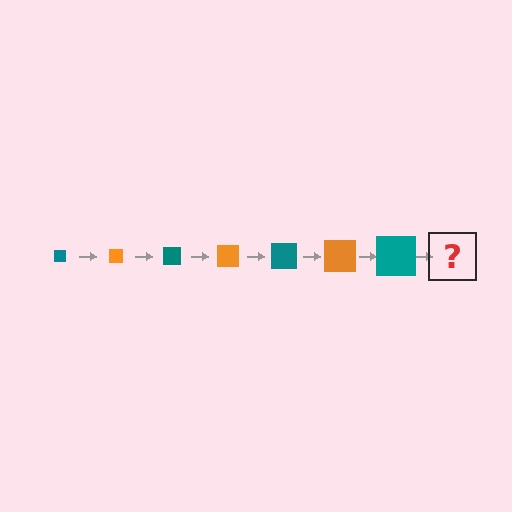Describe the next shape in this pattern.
It should be an orange square, larger than the previous one.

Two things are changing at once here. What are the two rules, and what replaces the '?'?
The two rules are that the square grows larger each step and the color cycles through teal and orange. The '?' should be an orange square, larger than the previous one.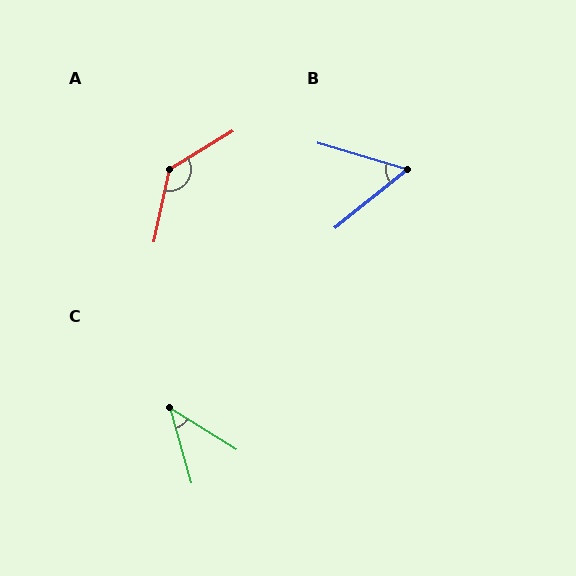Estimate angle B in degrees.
Approximately 55 degrees.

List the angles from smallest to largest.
C (42°), B (55°), A (134°).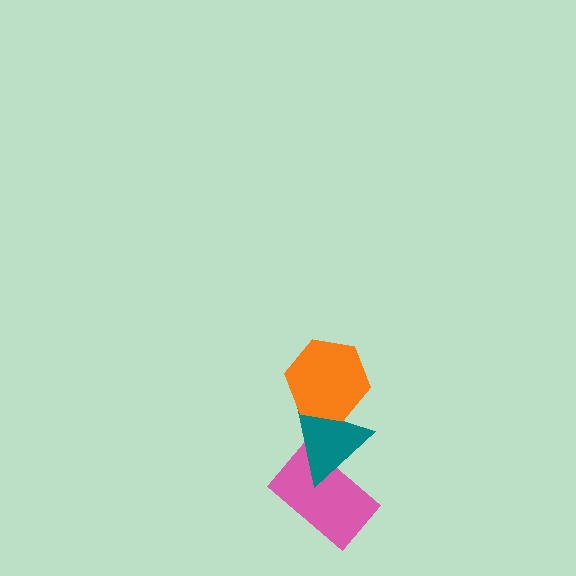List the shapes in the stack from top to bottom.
From top to bottom: the orange hexagon, the teal triangle, the pink rectangle.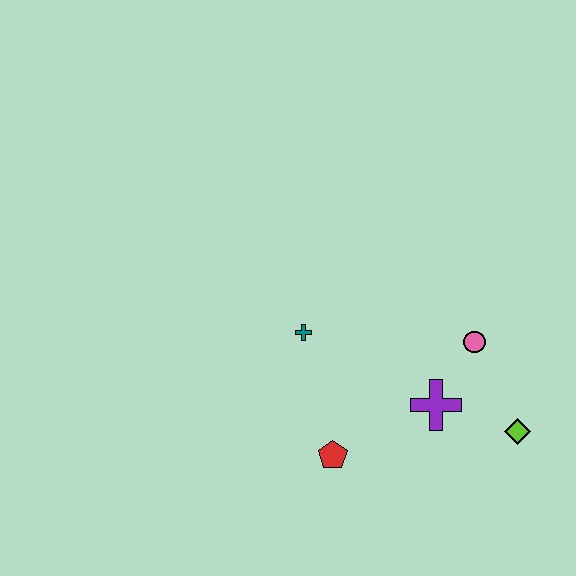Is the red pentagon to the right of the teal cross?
Yes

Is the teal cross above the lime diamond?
Yes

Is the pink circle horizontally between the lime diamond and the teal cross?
Yes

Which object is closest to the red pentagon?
The purple cross is closest to the red pentagon.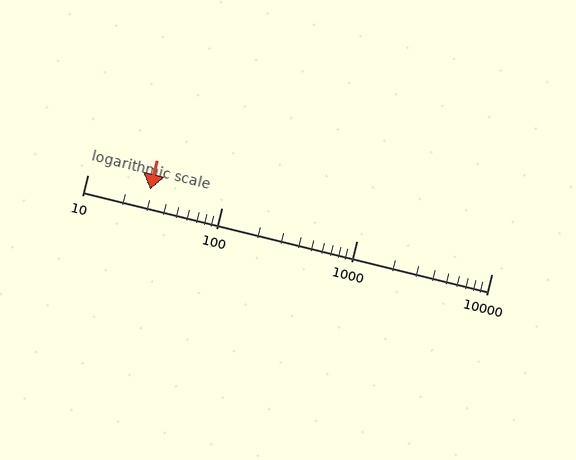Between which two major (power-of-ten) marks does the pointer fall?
The pointer is between 10 and 100.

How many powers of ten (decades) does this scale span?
The scale spans 3 decades, from 10 to 10000.